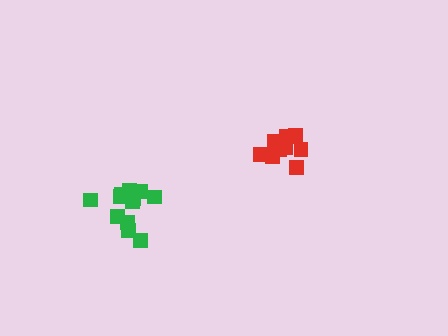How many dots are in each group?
Group 1: 12 dots, Group 2: 10 dots (22 total).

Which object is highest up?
The red cluster is topmost.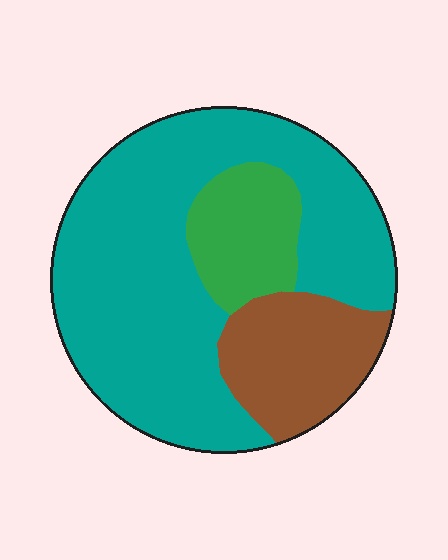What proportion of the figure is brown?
Brown covers about 20% of the figure.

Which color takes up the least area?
Green, at roughly 15%.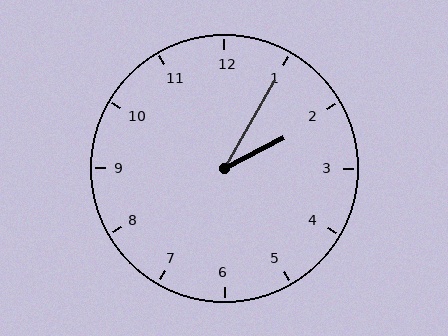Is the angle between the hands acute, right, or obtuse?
It is acute.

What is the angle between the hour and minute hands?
Approximately 32 degrees.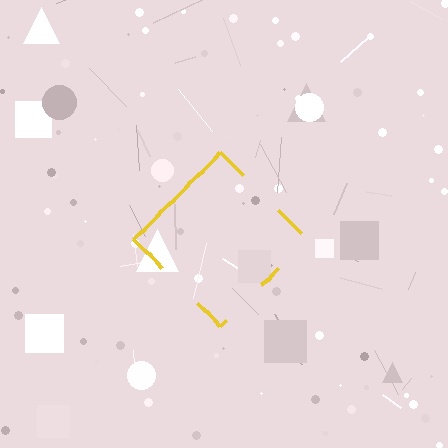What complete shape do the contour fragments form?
The contour fragments form a diamond.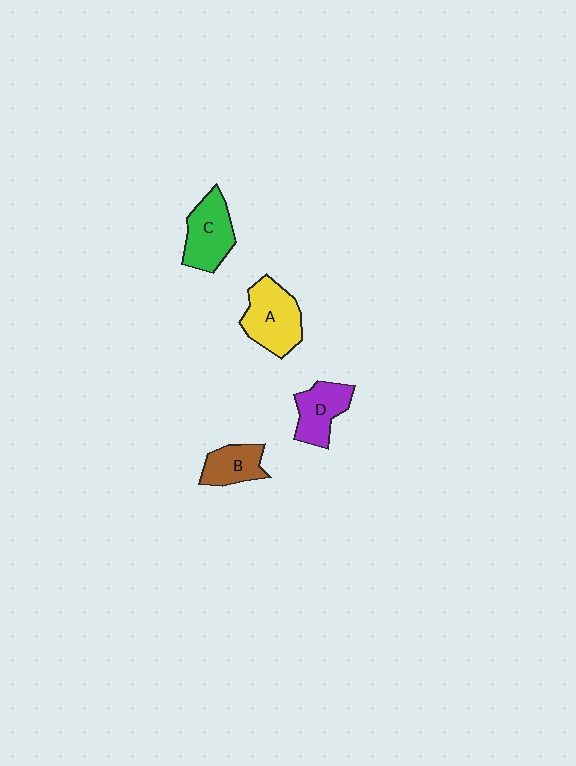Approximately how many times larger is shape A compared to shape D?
Approximately 1.3 times.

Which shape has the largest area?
Shape A (yellow).